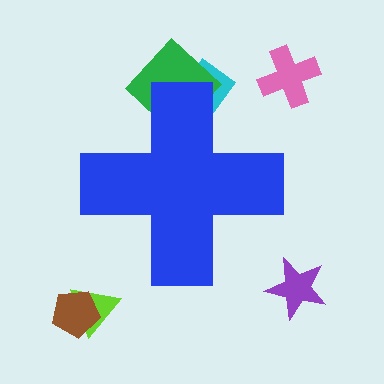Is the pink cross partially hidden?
No, the pink cross is fully visible.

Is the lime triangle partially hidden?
No, the lime triangle is fully visible.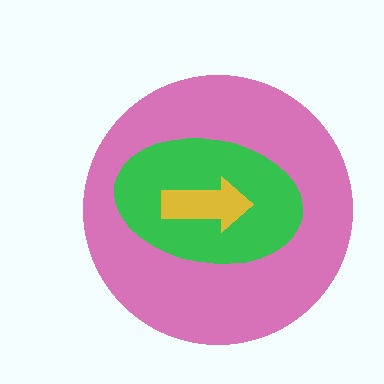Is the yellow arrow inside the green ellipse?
Yes.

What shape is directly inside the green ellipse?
The yellow arrow.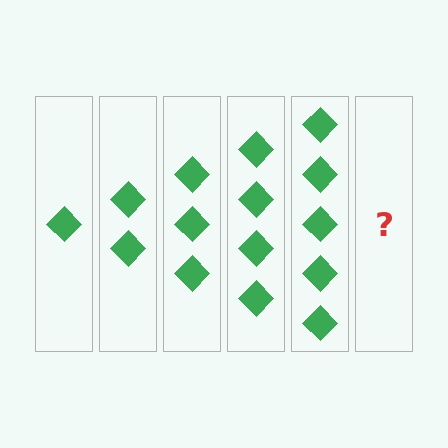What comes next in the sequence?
The next element should be 6 diamonds.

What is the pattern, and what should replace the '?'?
The pattern is that each step adds one more diamond. The '?' should be 6 diamonds.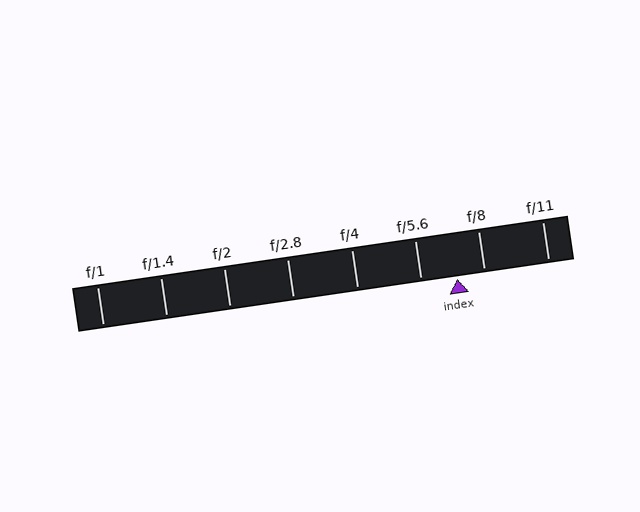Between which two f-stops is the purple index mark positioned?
The index mark is between f/5.6 and f/8.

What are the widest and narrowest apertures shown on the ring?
The widest aperture shown is f/1 and the narrowest is f/11.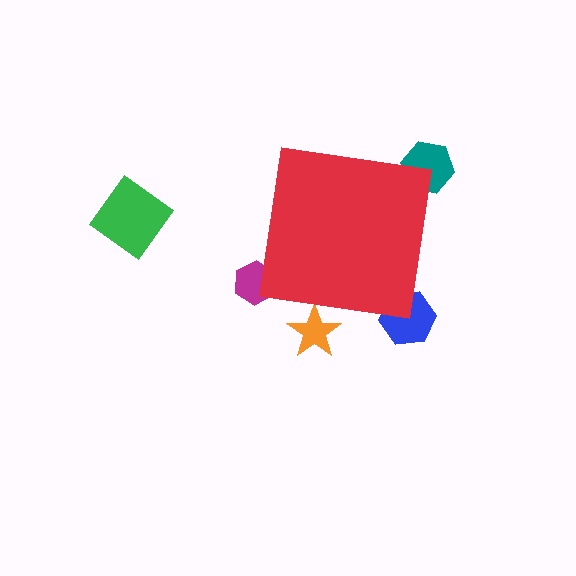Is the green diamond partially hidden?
No, the green diamond is fully visible.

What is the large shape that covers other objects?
A red square.